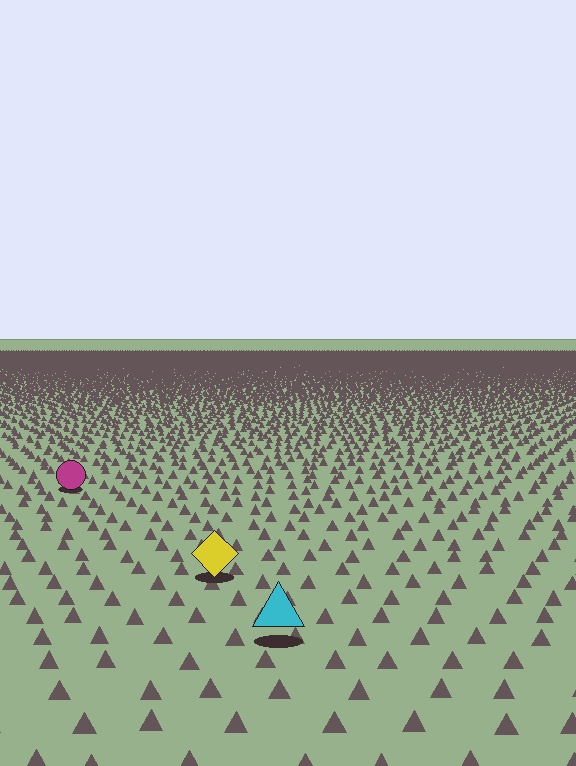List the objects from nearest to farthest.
From nearest to farthest: the cyan triangle, the yellow diamond, the magenta circle.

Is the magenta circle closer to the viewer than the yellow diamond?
No. The yellow diamond is closer — you can tell from the texture gradient: the ground texture is coarser near it.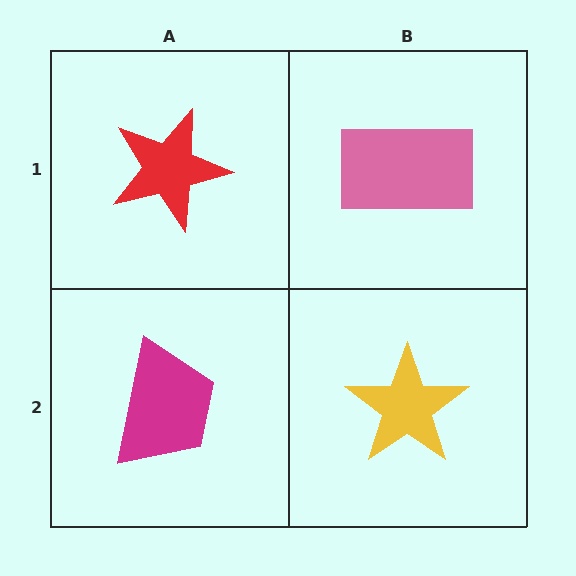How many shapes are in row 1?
2 shapes.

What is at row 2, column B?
A yellow star.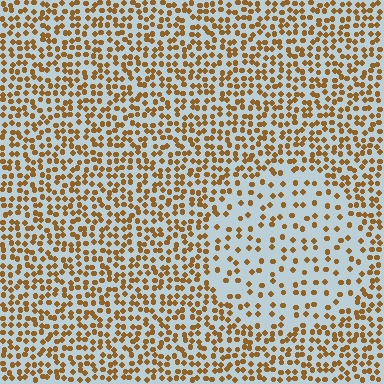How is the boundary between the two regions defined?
The boundary is defined by a change in element density (approximately 2.2x ratio). All elements are the same color, size, and shape.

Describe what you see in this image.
The image contains small brown elements arranged at two different densities. A circle-shaped region is visible where the elements are less densely packed than the surrounding area.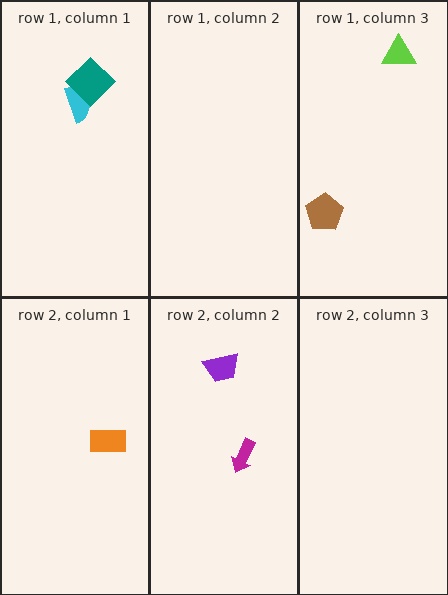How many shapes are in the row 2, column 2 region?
2.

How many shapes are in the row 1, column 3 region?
2.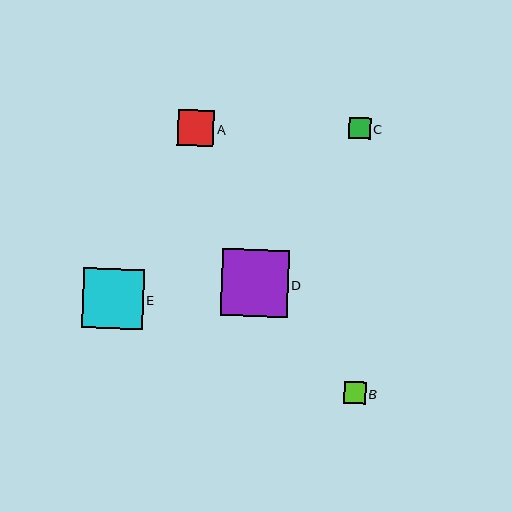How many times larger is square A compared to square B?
Square A is approximately 1.6 times the size of square B.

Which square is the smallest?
Square C is the smallest with a size of approximately 22 pixels.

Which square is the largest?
Square D is the largest with a size of approximately 67 pixels.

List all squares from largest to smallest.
From largest to smallest: D, E, A, B, C.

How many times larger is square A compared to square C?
Square A is approximately 1.7 times the size of square C.